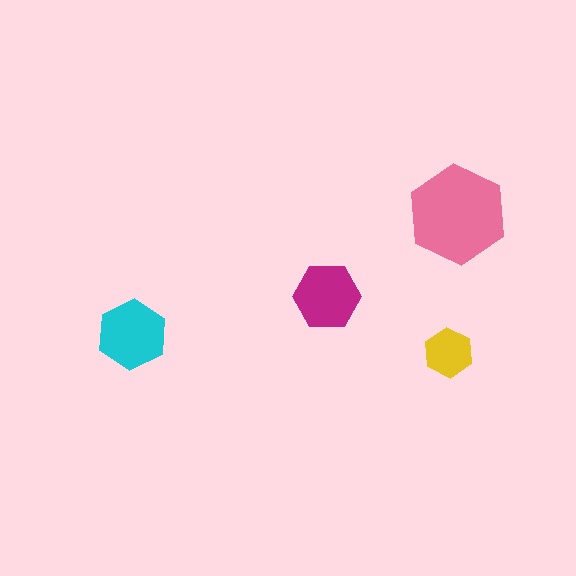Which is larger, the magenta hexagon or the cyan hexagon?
The cyan one.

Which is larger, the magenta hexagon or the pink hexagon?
The pink one.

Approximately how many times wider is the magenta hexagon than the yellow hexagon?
About 1.5 times wider.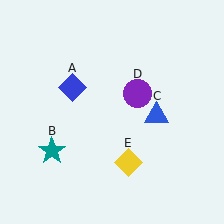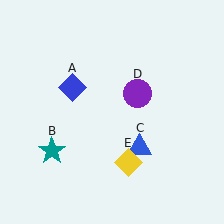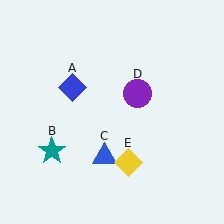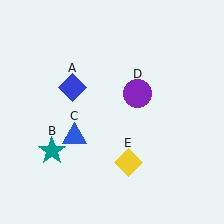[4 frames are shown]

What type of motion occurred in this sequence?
The blue triangle (object C) rotated clockwise around the center of the scene.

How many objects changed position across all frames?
1 object changed position: blue triangle (object C).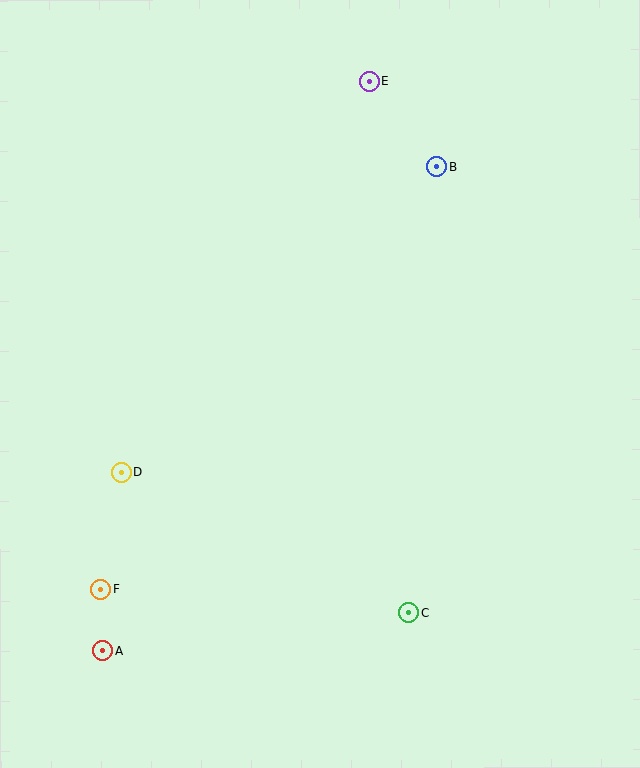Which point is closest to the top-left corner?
Point E is closest to the top-left corner.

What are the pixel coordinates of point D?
Point D is at (122, 472).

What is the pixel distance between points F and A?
The distance between F and A is 61 pixels.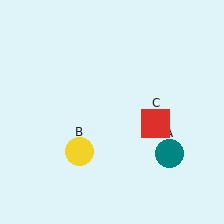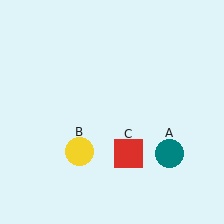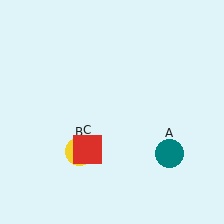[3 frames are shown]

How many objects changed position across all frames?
1 object changed position: red square (object C).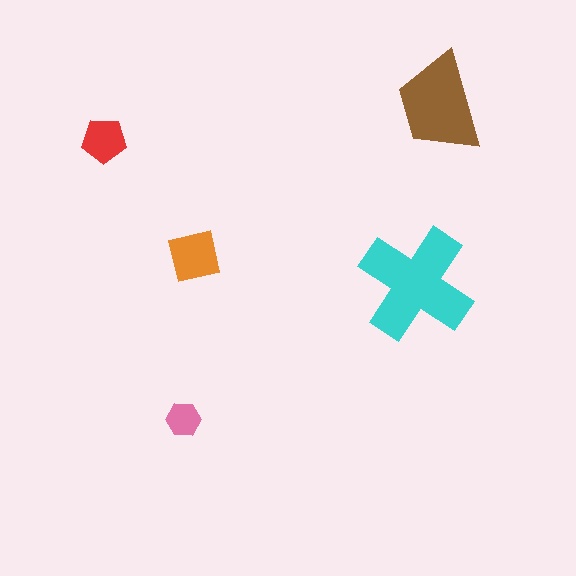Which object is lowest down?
The pink hexagon is bottommost.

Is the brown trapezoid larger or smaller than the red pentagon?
Larger.